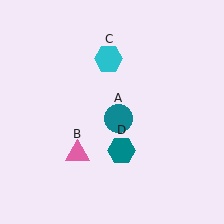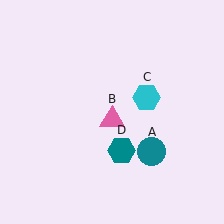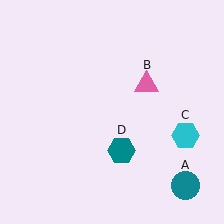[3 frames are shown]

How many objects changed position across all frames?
3 objects changed position: teal circle (object A), pink triangle (object B), cyan hexagon (object C).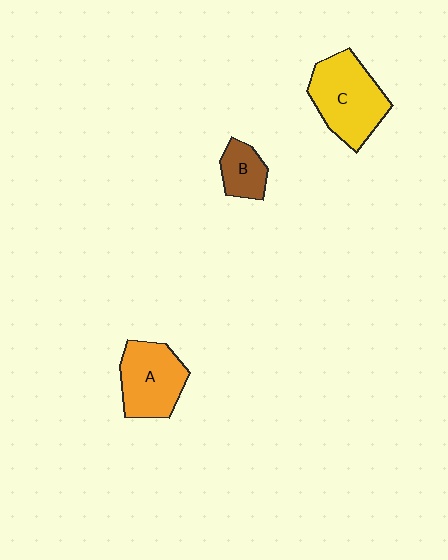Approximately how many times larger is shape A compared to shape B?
Approximately 2.0 times.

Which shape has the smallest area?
Shape B (brown).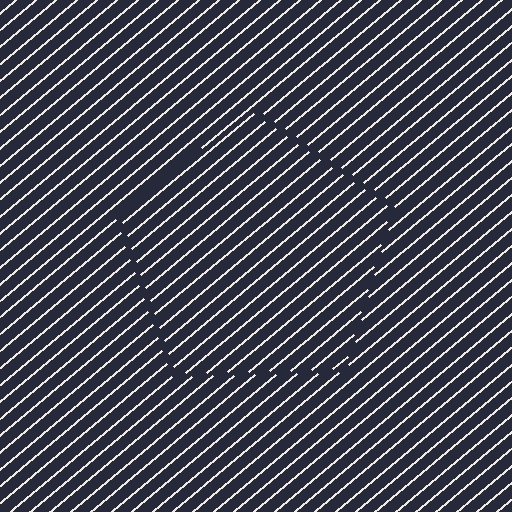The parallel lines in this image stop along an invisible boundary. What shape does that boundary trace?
An illusory pentagon. The interior of the shape contains the same grating, shifted by half a period — the contour is defined by the phase discontinuity where line-ends from the inner and outer gratings abut.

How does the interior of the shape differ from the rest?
The interior of the shape contains the same grating, shifted by half a period — the contour is defined by the phase discontinuity where line-ends from the inner and outer gratings abut.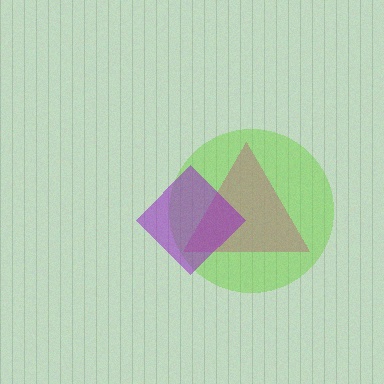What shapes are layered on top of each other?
The layered shapes are: a pink triangle, a lime circle, a purple diamond.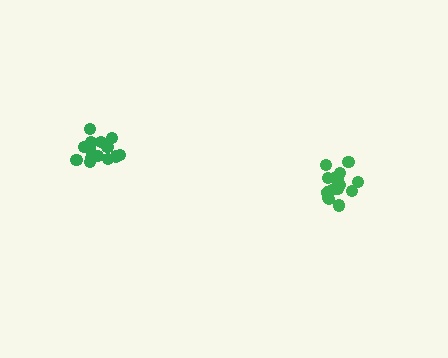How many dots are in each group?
Group 1: 14 dots, Group 2: 15 dots (29 total).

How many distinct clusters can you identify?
There are 2 distinct clusters.